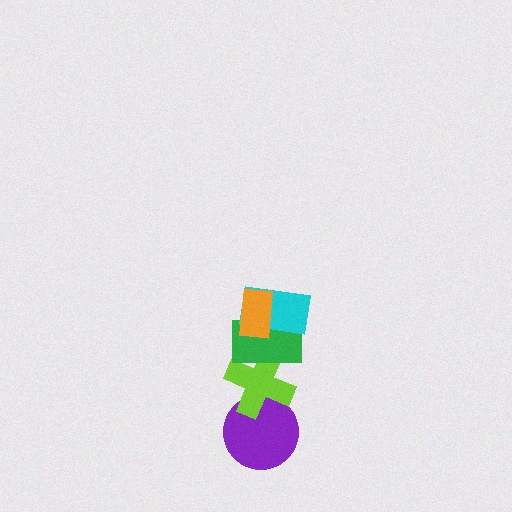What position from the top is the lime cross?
The lime cross is 4th from the top.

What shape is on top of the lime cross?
The green rectangle is on top of the lime cross.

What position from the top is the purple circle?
The purple circle is 5th from the top.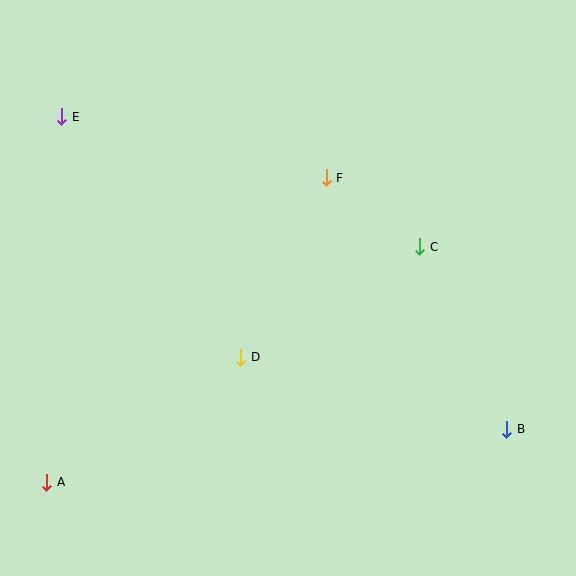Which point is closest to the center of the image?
Point D at (241, 357) is closest to the center.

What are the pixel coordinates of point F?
Point F is at (326, 178).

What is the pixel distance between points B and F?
The distance between B and F is 310 pixels.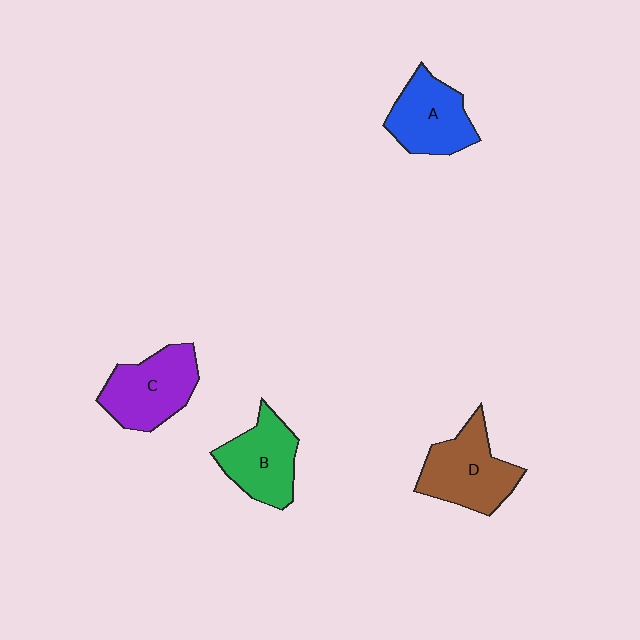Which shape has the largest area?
Shape D (brown).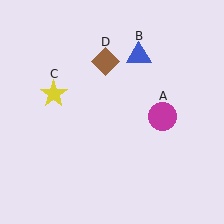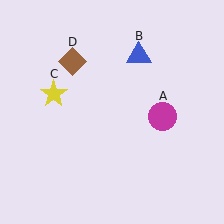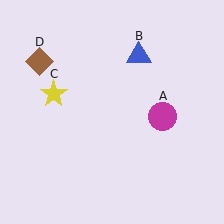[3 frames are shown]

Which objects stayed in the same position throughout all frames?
Magenta circle (object A) and blue triangle (object B) and yellow star (object C) remained stationary.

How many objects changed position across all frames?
1 object changed position: brown diamond (object D).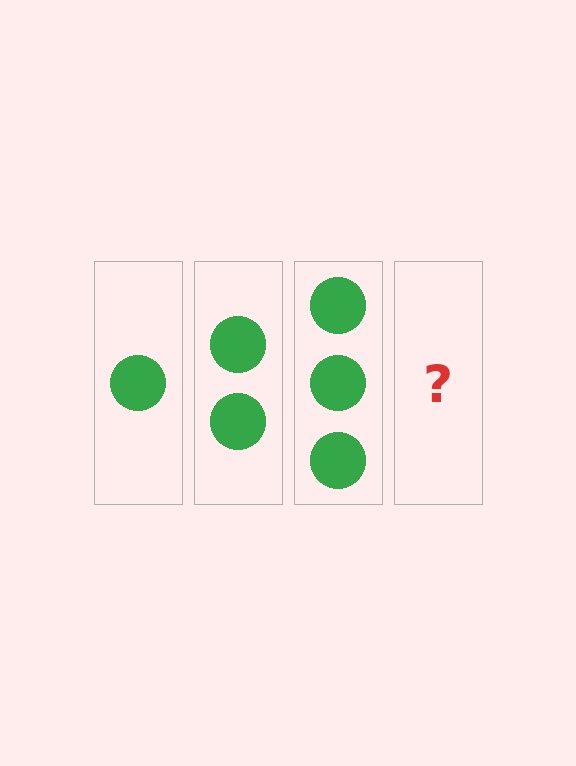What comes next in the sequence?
The next element should be 4 circles.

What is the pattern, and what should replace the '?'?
The pattern is that each step adds one more circle. The '?' should be 4 circles.